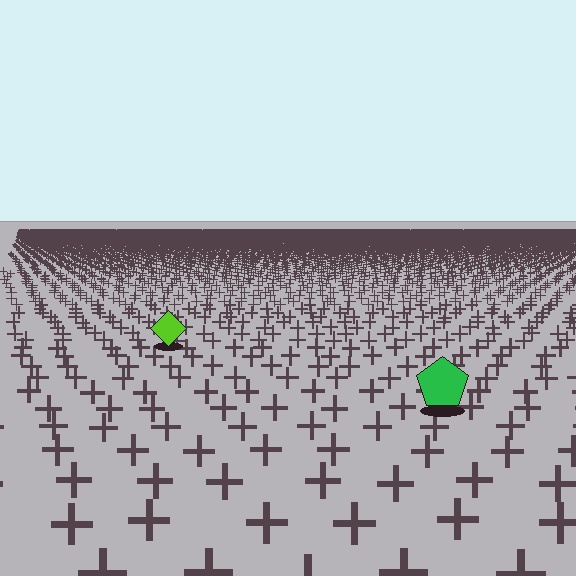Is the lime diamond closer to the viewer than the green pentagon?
No. The green pentagon is closer — you can tell from the texture gradient: the ground texture is coarser near it.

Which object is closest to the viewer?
The green pentagon is closest. The texture marks near it are larger and more spread out.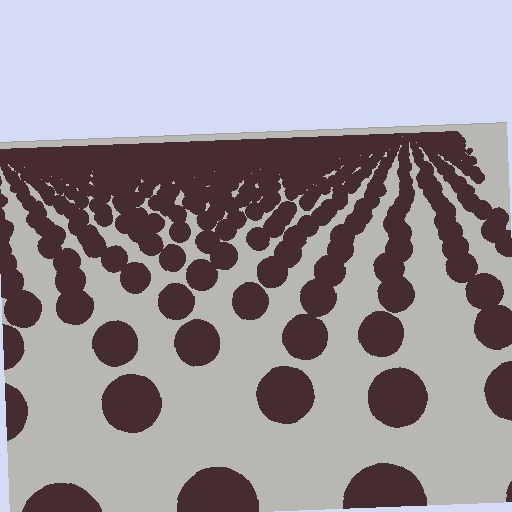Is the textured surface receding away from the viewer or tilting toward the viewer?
The surface is receding away from the viewer. Texture elements get smaller and denser toward the top.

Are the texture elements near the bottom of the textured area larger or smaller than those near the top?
Larger. Near the bottom, elements are closer to the viewer and appear at a bigger on-screen size.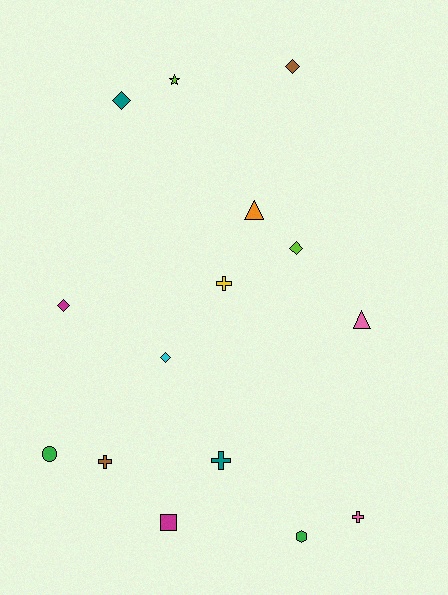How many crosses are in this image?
There are 4 crosses.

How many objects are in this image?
There are 15 objects.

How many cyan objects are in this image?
There is 1 cyan object.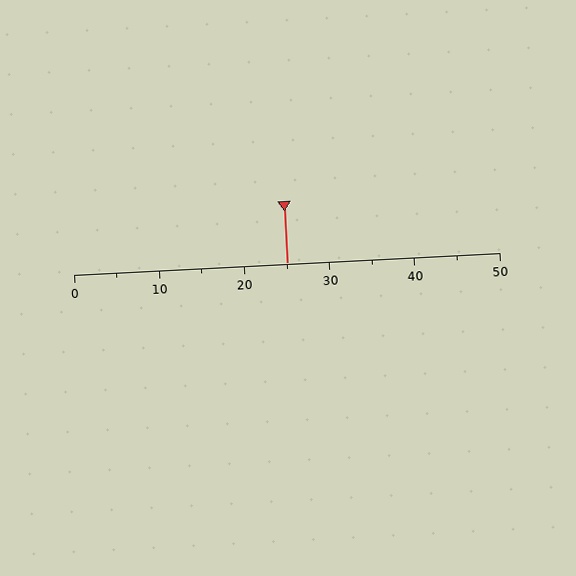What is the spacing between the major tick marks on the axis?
The major ticks are spaced 10 apart.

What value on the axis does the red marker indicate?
The marker indicates approximately 25.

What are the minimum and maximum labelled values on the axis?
The axis runs from 0 to 50.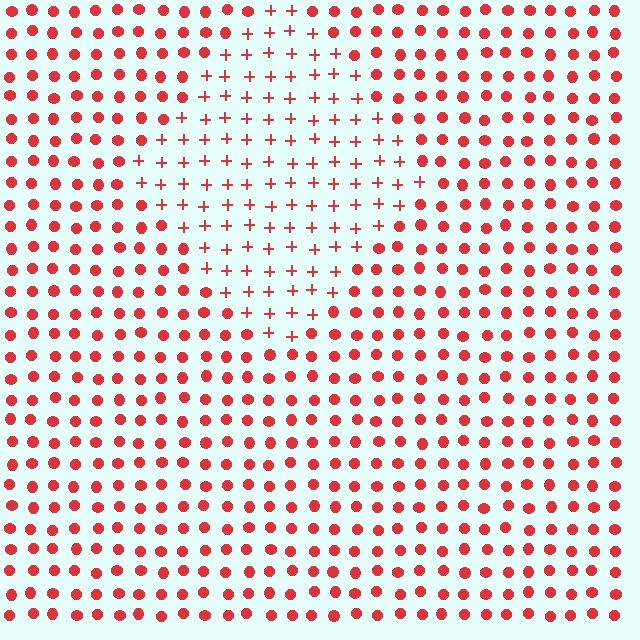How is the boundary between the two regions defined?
The boundary is defined by a change in element shape: plus signs inside vs. circles outside. All elements share the same color and spacing.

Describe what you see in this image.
The image is filled with small red elements arranged in a uniform grid. A diamond-shaped region contains plus signs, while the surrounding area contains circles. The boundary is defined purely by the change in element shape.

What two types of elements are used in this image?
The image uses plus signs inside the diamond region and circles outside it.